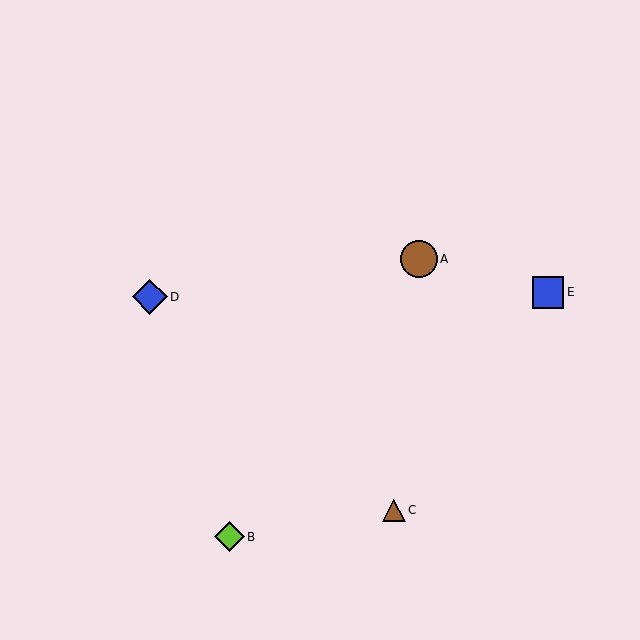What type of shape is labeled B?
Shape B is a lime diamond.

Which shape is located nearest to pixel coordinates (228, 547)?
The lime diamond (labeled B) at (229, 537) is nearest to that location.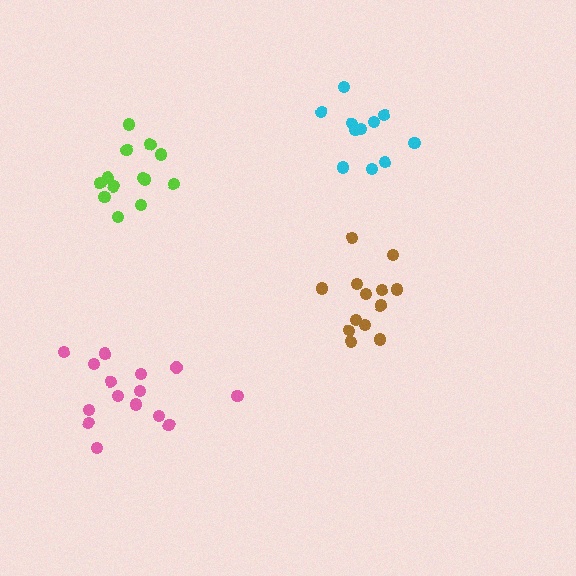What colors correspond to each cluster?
The clusters are colored: cyan, pink, brown, lime.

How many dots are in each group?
Group 1: 11 dots, Group 2: 15 dots, Group 3: 13 dots, Group 4: 13 dots (52 total).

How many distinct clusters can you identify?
There are 4 distinct clusters.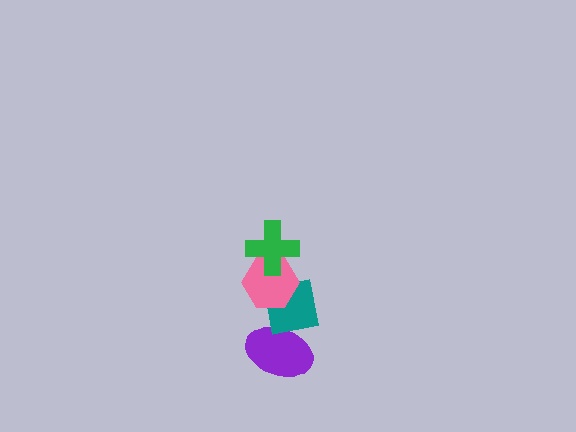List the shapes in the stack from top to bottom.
From top to bottom: the green cross, the pink hexagon, the teal square, the purple ellipse.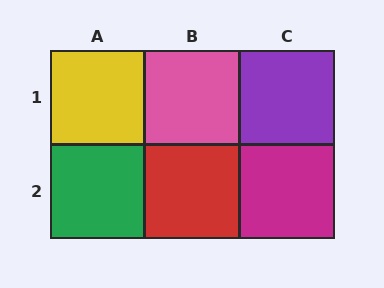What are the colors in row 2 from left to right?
Green, red, magenta.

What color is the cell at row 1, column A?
Yellow.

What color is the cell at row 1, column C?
Purple.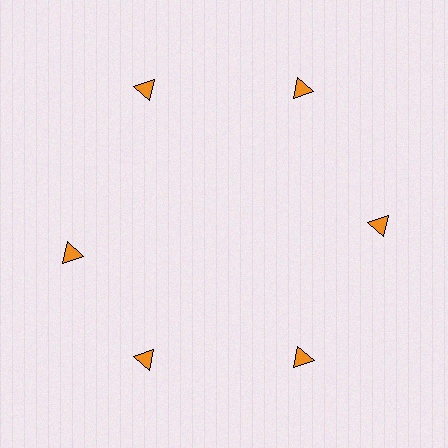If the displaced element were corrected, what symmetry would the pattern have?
It would have 6-fold rotational symmetry — the pattern would map onto itself every 60 degrees.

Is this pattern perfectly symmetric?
No. The 6 orange triangles are arranged in a ring, but one element near the 9 o'clock position is rotated out of alignment along the ring, breaking the 6-fold rotational symmetry.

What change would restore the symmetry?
The symmetry would be restored by rotating it back into even spacing with its neighbors so that all 6 triangles sit at equal angles and equal distance from the center.